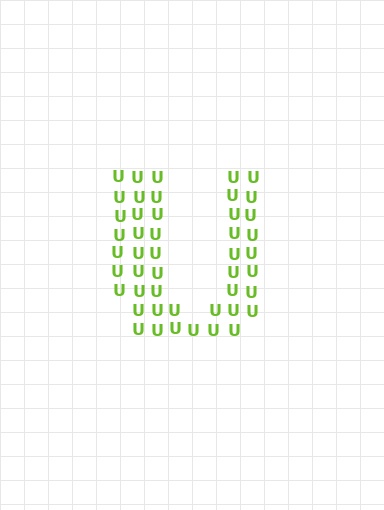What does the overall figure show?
The overall figure shows the letter U.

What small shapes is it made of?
It is made of small letter U's.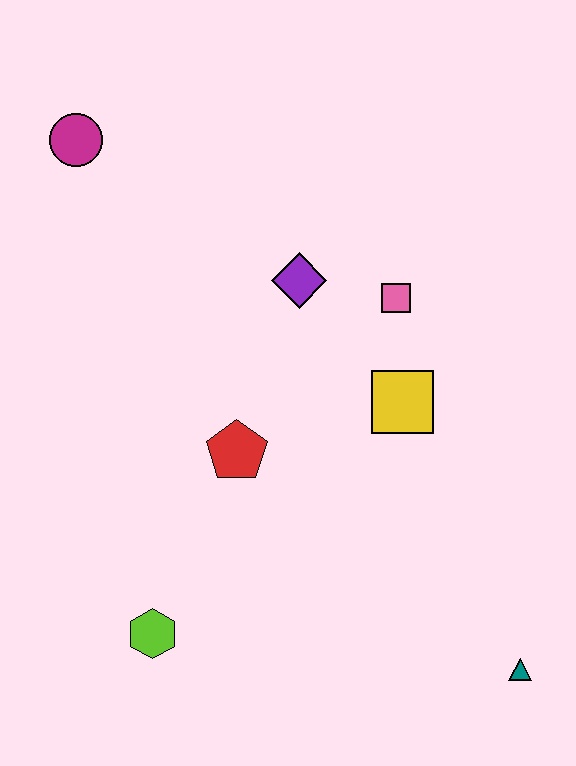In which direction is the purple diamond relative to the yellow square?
The purple diamond is above the yellow square.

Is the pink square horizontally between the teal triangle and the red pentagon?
Yes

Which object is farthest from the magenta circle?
The teal triangle is farthest from the magenta circle.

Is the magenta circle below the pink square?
No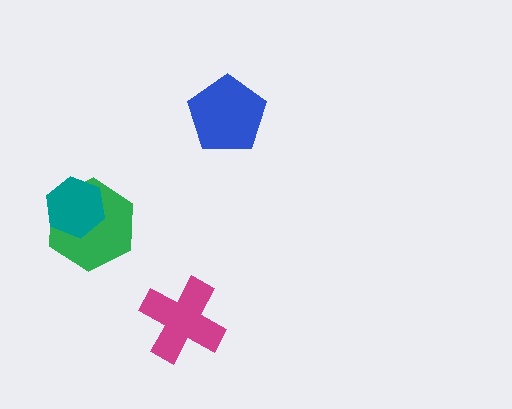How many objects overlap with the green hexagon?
1 object overlaps with the green hexagon.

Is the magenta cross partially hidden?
No, no other shape covers it.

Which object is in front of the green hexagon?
The teal hexagon is in front of the green hexagon.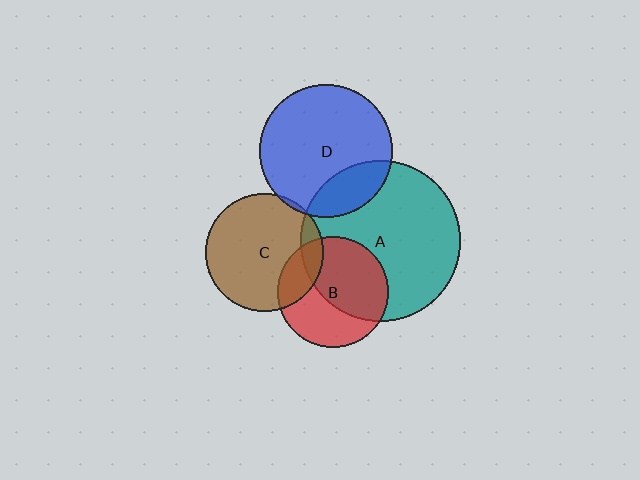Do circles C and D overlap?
Yes.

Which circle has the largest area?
Circle A (teal).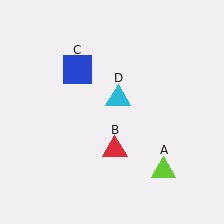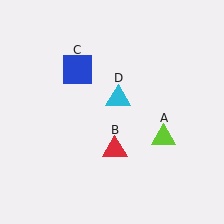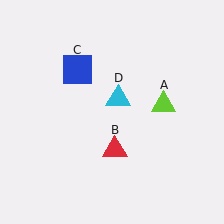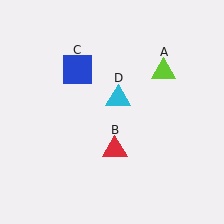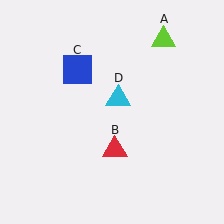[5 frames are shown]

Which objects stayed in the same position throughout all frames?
Red triangle (object B) and blue square (object C) and cyan triangle (object D) remained stationary.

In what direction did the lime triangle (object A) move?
The lime triangle (object A) moved up.